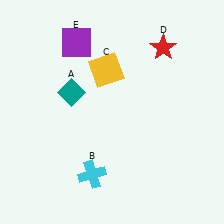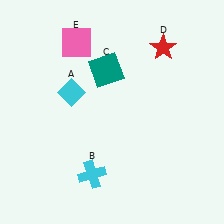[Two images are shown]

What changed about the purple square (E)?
In Image 1, E is purple. In Image 2, it changed to pink.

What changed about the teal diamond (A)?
In Image 1, A is teal. In Image 2, it changed to cyan.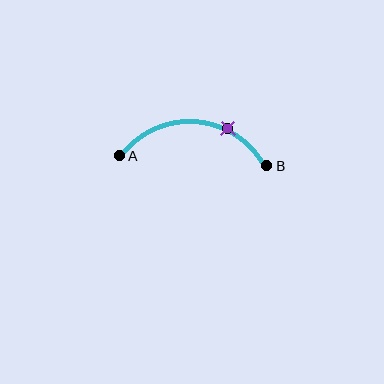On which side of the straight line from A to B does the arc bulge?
The arc bulges above the straight line connecting A and B.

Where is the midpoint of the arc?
The arc midpoint is the point on the curve farthest from the straight line joining A and B. It sits above that line.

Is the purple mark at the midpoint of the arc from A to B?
No. The purple mark lies on the arc but is closer to endpoint B. The arc midpoint would be at the point on the curve equidistant along the arc from both A and B.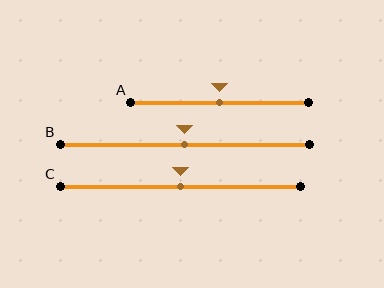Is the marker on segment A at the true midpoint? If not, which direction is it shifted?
Yes, the marker on segment A is at the true midpoint.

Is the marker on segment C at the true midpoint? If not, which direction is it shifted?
Yes, the marker on segment C is at the true midpoint.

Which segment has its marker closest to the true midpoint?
Segment A has its marker closest to the true midpoint.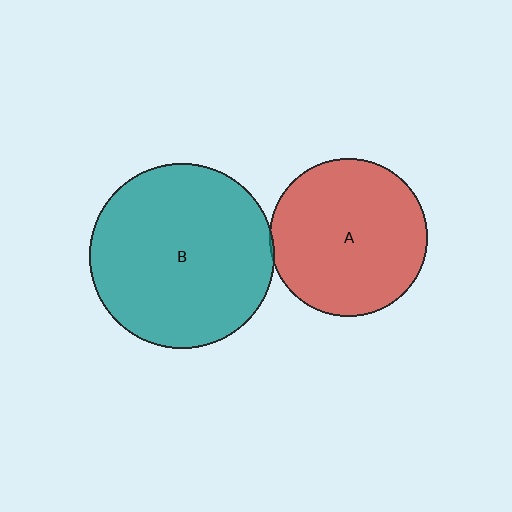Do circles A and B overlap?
Yes.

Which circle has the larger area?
Circle B (teal).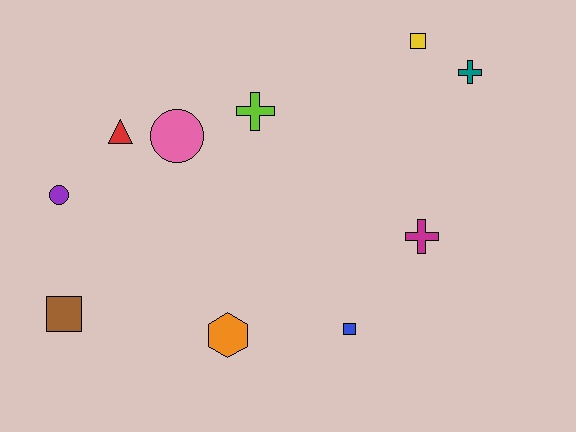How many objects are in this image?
There are 10 objects.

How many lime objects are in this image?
There is 1 lime object.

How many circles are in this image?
There are 2 circles.